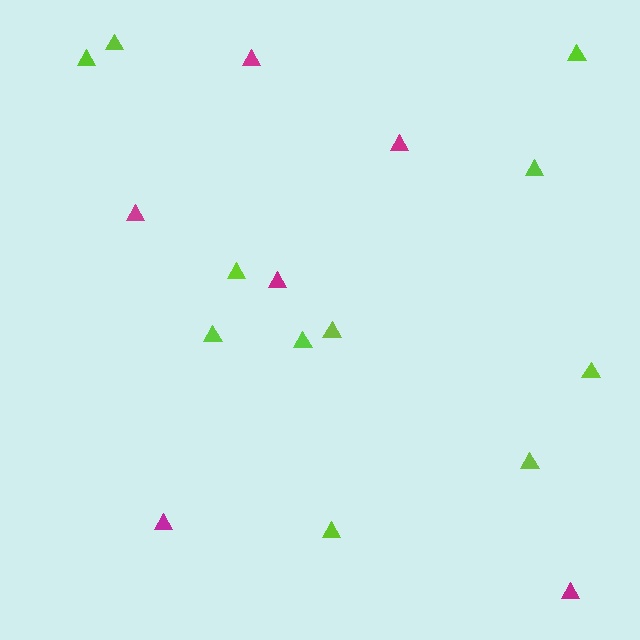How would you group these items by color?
There are 2 groups: one group of magenta triangles (6) and one group of lime triangles (11).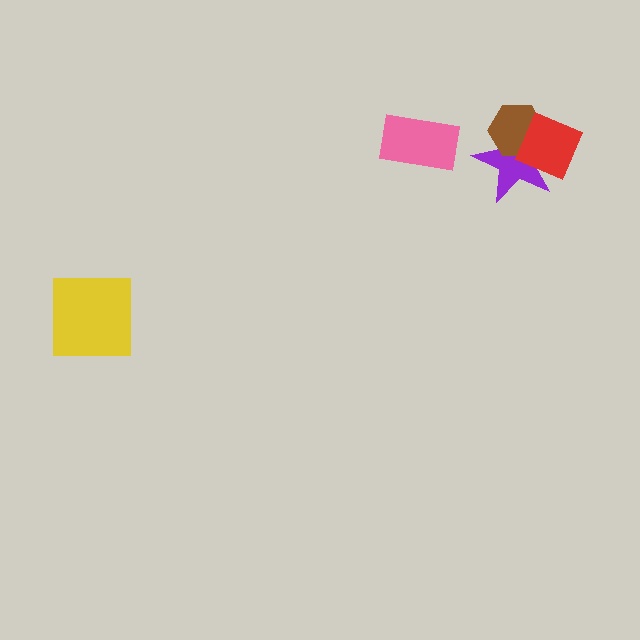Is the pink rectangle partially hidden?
No, no other shape covers it.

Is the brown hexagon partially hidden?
Yes, it is partially covered by another shape.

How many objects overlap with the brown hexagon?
2 objects overlap with the brown hexagon.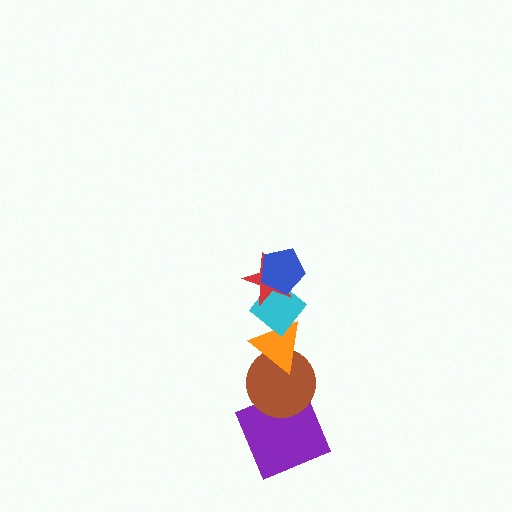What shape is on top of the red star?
The blue pentagon is on top of the red star.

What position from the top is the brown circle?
The brown circle is 5th from the top.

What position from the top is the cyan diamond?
The cyan diamond is 3rd from the top.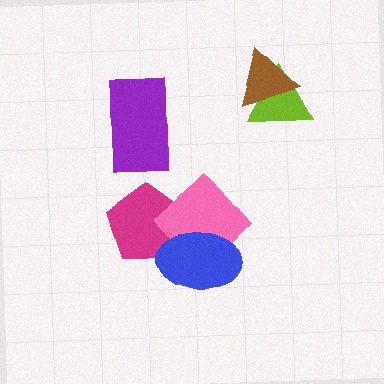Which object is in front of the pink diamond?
The blue ellipse is in front of the pink diamond.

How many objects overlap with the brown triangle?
1 object overlaps with the brown triangle.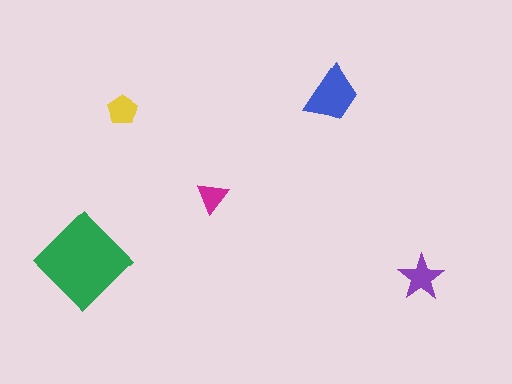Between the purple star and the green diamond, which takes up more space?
The green diamond.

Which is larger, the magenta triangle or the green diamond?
The green diamond.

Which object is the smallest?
The magenta triangle.